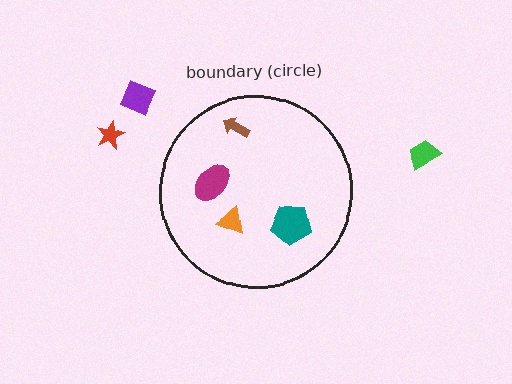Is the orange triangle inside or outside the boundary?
Inside.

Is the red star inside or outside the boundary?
Outside.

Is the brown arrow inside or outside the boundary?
Inside.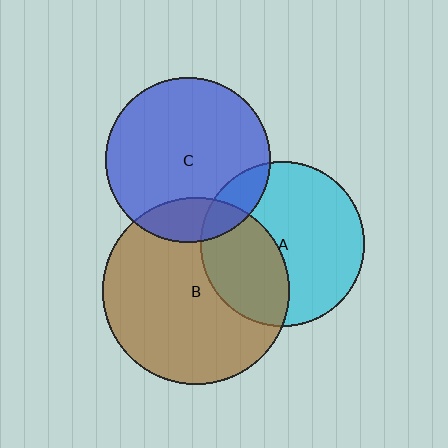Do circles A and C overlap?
Yes.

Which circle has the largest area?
Circle B (brown).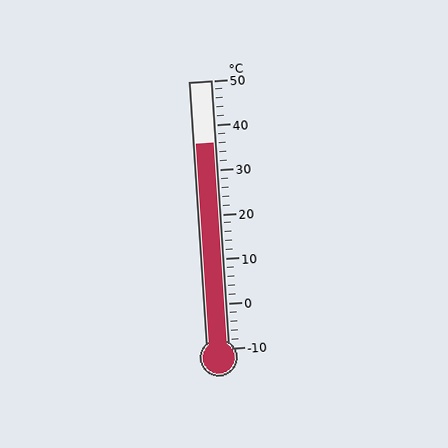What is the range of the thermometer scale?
The thermometer scale ranges from -10°C to 50°C.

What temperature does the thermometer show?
The thermometer shows approximately 36°C.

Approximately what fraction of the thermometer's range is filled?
The thermometer is filled to approximately 75% of its range.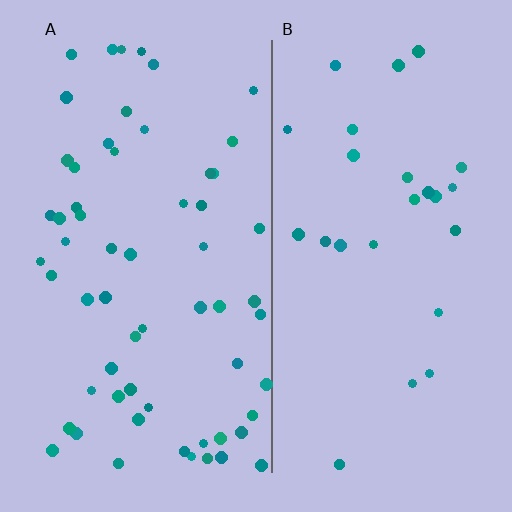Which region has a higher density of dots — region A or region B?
A (the left).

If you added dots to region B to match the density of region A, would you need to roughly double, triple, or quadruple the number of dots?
Approximately double.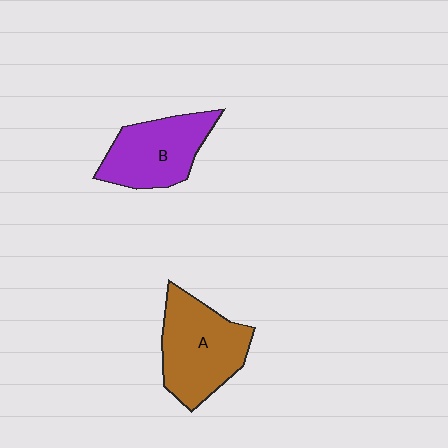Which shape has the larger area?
Shape A (brown).